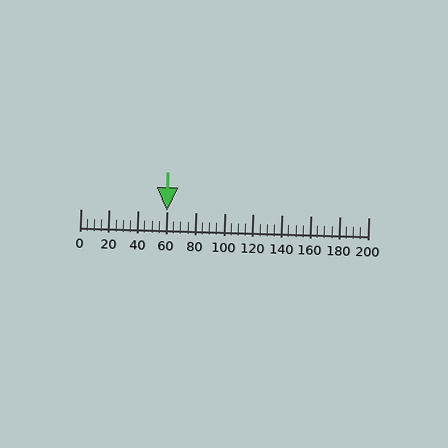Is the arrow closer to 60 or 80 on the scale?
The arrow is closer to 60.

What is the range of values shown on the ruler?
The ruler shows values from 0 to 200.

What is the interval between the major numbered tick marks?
The major tick marks are spaced 20 units apart.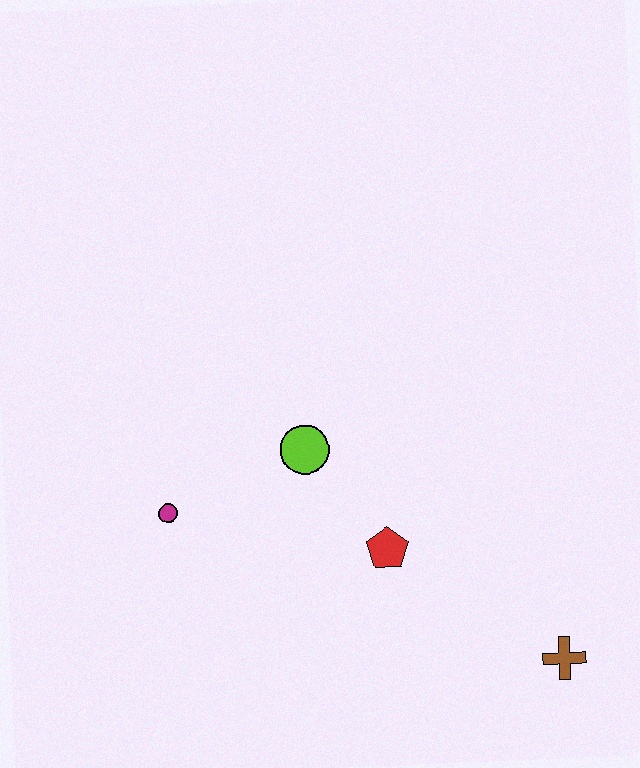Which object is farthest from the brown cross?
The magenta circle is farthest from the brown cross.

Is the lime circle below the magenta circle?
No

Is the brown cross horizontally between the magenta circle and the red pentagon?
No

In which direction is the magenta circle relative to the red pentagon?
The magenta circle is to the left of the red pentagon.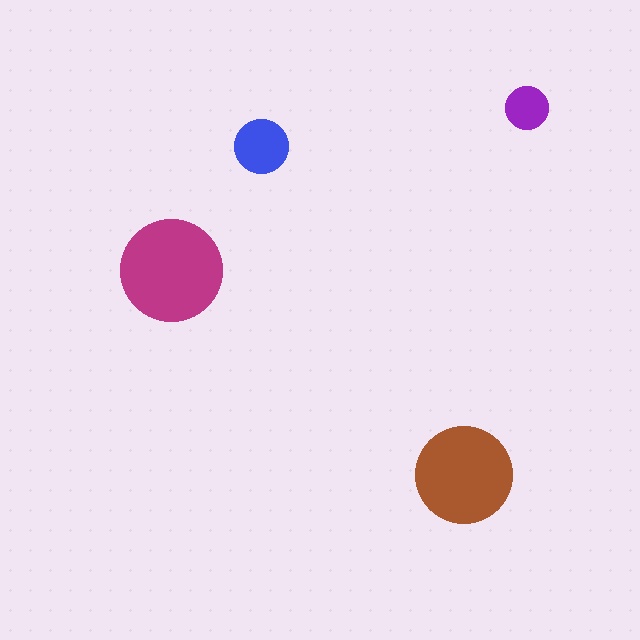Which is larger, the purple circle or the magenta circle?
The magenta one.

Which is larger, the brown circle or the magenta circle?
The magenta one.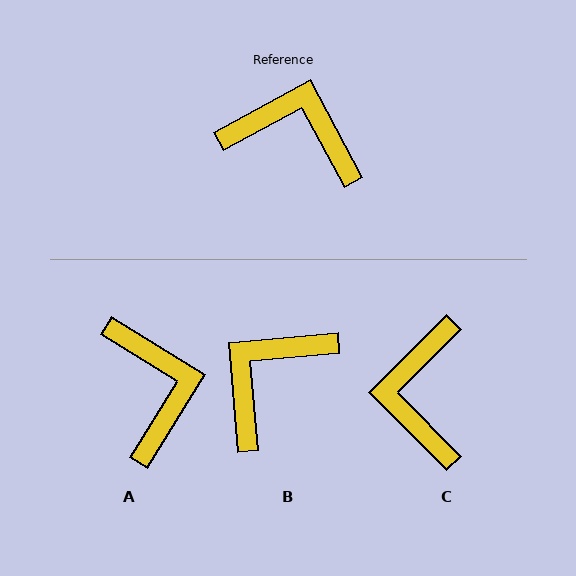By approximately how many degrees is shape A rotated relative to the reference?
Approximately 60 degrees clockwise.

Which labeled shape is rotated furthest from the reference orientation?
C, about 106 degrees away.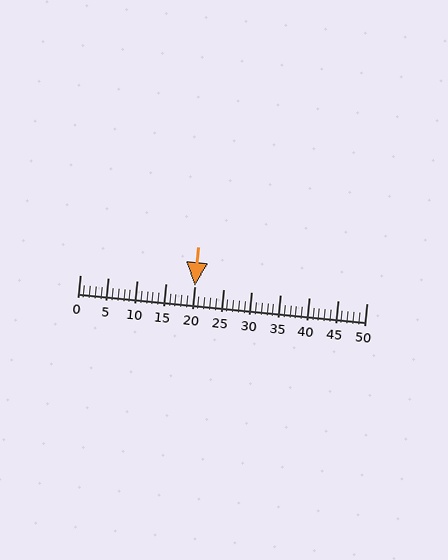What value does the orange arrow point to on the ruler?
The orange arrow points to approximately 20.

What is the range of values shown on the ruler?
The ruler shows values from 0 to 50.